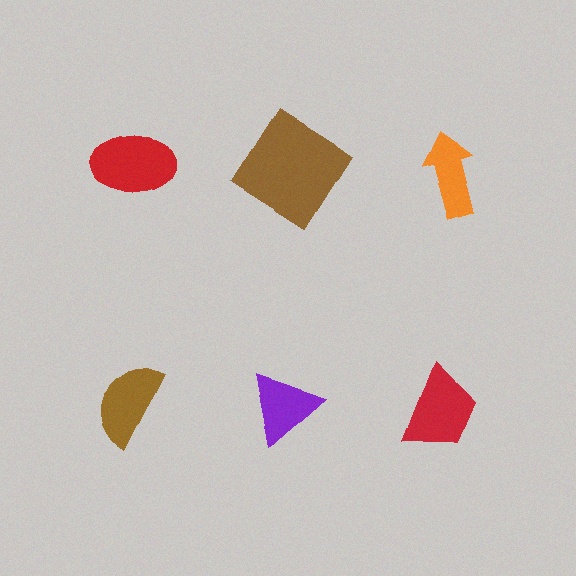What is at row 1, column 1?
A red ellipse.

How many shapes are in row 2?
3 shapes.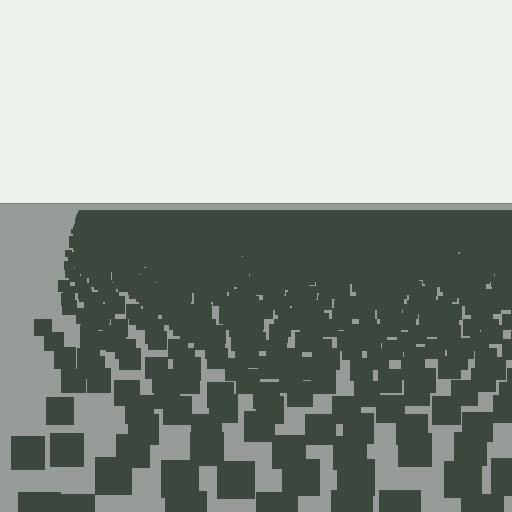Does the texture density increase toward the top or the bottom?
Density increases toward the top.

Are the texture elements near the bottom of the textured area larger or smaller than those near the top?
Larger. Near the bottom, elements are closer to the viewer and appear at a bigger on-screen size.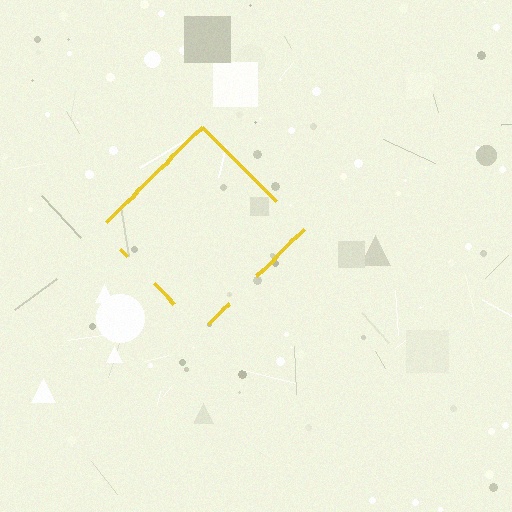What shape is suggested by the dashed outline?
The dashed outline suggests a diamond.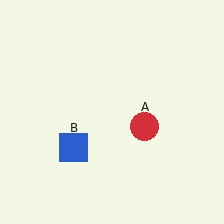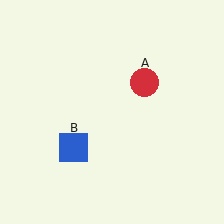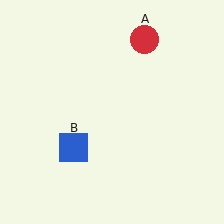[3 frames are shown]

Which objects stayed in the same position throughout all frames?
Blue square (object B) remained stationary.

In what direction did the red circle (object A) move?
The red circle (object A) moved up.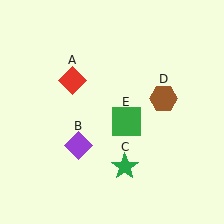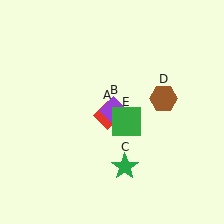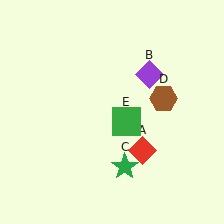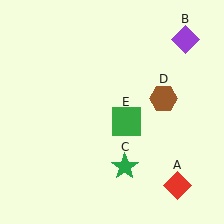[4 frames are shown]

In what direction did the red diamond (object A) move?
The red diamond (object A) moved down and to the right.